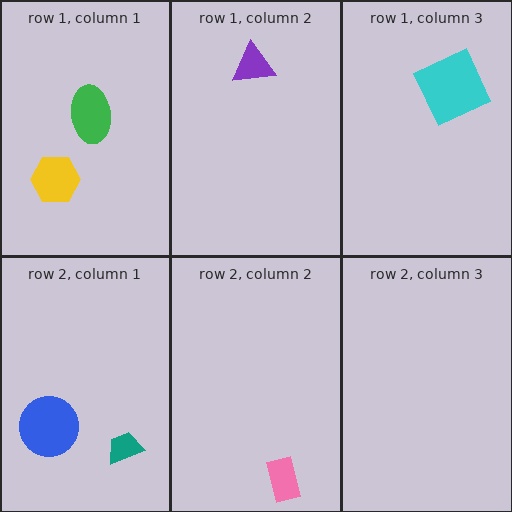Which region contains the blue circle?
The row 2, column 1 region.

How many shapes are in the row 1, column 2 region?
1.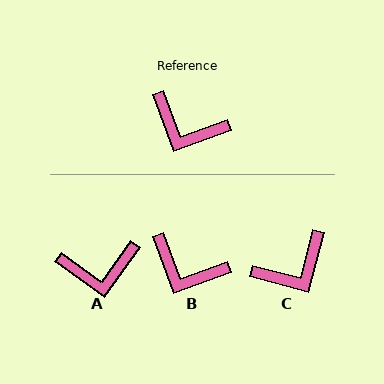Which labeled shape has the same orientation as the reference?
B.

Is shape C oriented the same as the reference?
No, it is off by about 55 degrees.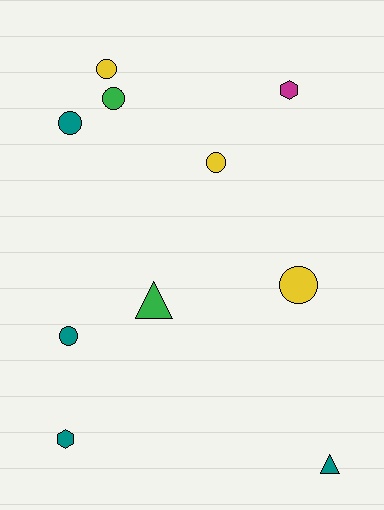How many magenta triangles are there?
There are no magenta triangles.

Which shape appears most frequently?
Circle, with 6 objects.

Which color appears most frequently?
Teal, with 4 objects.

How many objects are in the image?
There are 10 objects.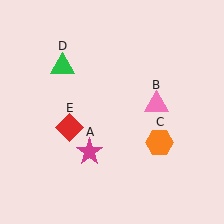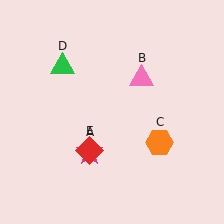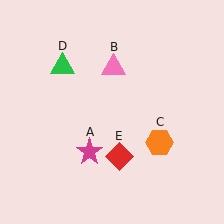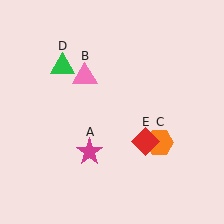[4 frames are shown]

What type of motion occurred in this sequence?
The pink triangle (object B), red diamond (object E) rotated counterclockwise around the center of the scene.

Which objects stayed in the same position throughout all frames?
Magenta star (object A) and orange hexagon (object C) and green triangle (object D) remained stationary.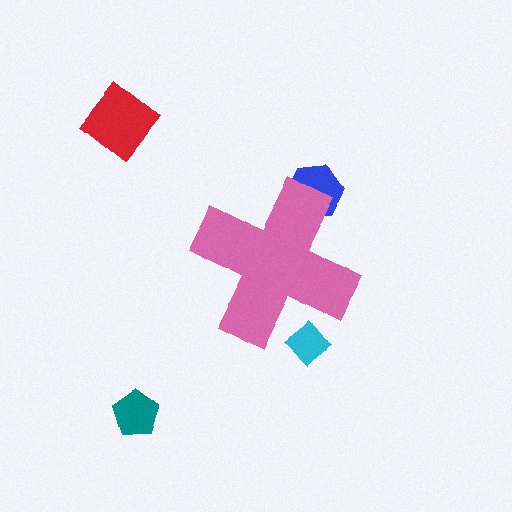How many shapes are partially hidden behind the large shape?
2 shapes are partially hidden.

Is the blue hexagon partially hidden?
Yes, the blue hexagon is partially hidden behind the pink cross.